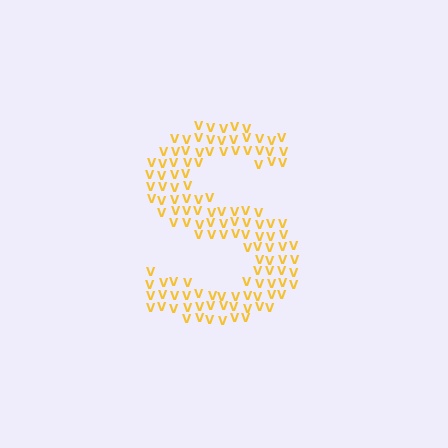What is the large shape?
The large shape is the letter S.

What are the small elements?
The small elements are letter V's.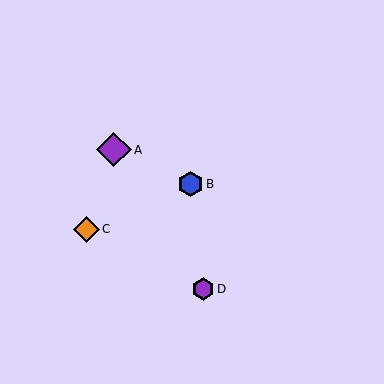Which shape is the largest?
The purple diamond (labeled A) is the largest.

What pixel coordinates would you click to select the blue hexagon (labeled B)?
Click at (190, 184) to select the blue hexagon B.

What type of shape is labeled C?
Shape C is an orange diamond.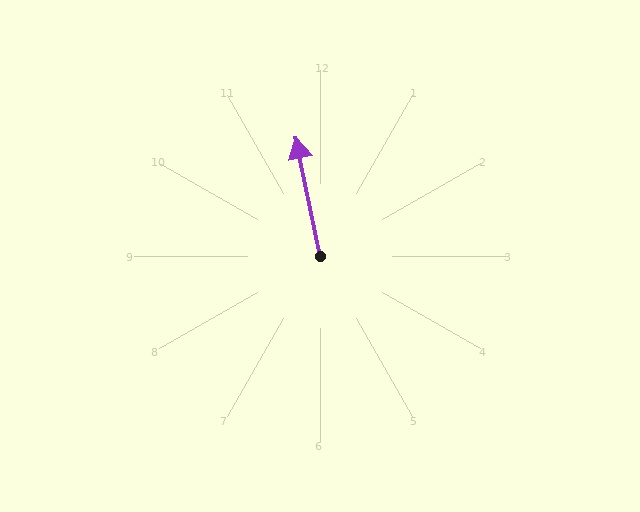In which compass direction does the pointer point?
North.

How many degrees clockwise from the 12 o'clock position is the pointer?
Approximately 349 degrees.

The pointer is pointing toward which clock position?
Roughly 12 o'clock.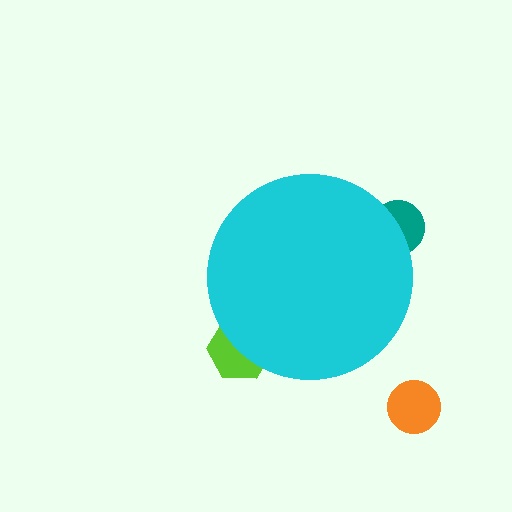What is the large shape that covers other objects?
A cyan circle.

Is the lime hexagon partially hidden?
Yes, the lime hexagon is partially hidden behind the cyan circle.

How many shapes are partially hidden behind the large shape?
2 shapes are partially hidden.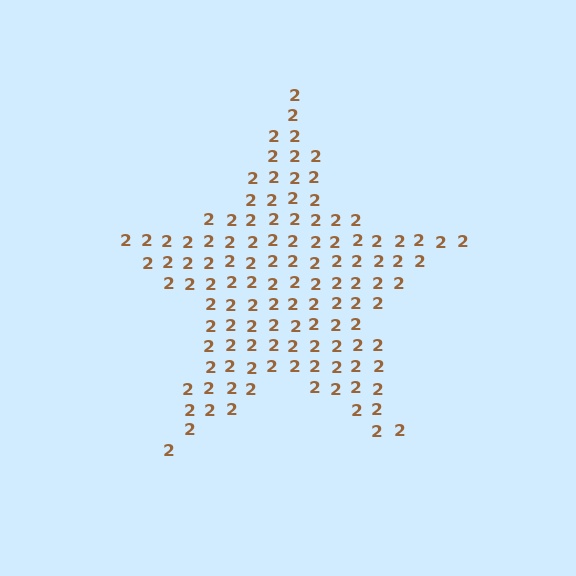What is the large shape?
The large shape is a star.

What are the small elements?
The small elements are digit 2's.